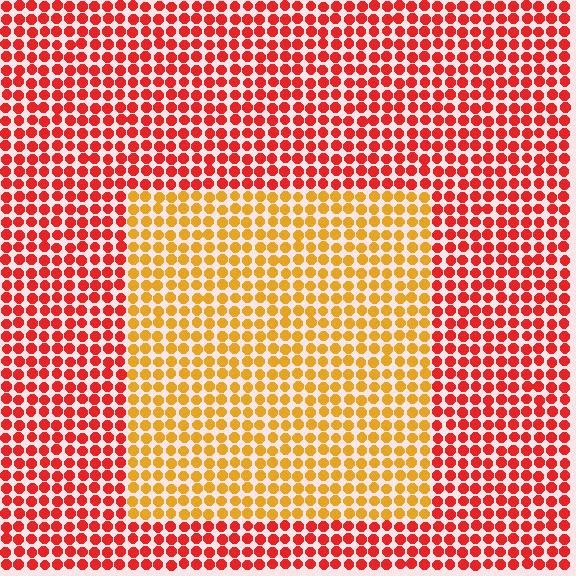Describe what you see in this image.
The image is filled with small red elements in a uniform arrangement. A rectangle-shaped region is visible where the elements are tinted to a slightly different hue, forming a subtle color boundary.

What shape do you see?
I see a rectangle.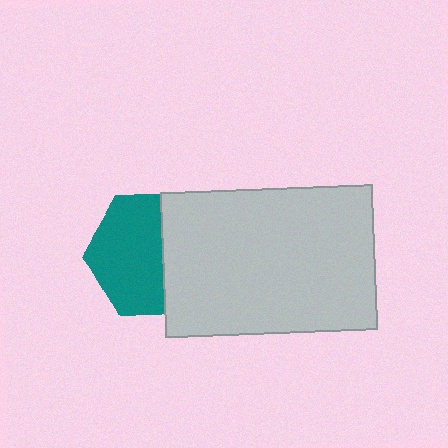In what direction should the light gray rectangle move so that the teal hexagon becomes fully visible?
The light gray rectangle should move right. That is the shortest direction to clear the overlap and leave the teal hexagon fully visible.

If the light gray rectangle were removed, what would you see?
You would see the complete teal hexagon.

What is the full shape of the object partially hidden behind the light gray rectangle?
The partially hidden object is a teal hexagon.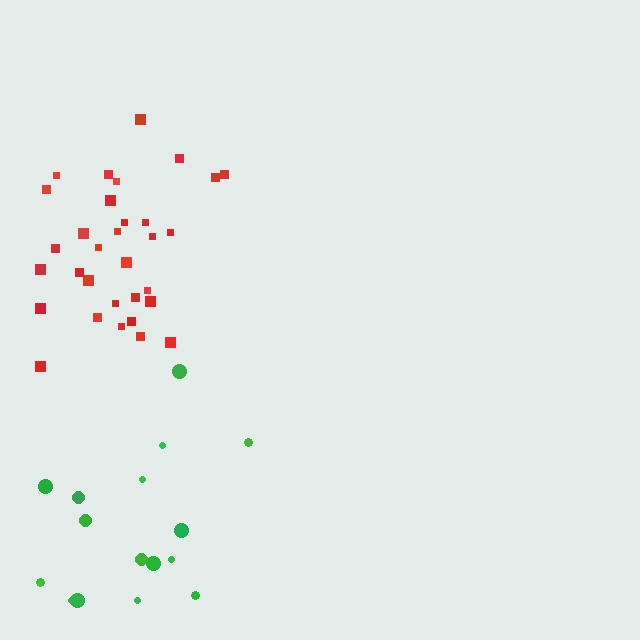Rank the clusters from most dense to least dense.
red, green.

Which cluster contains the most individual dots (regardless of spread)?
Red (32).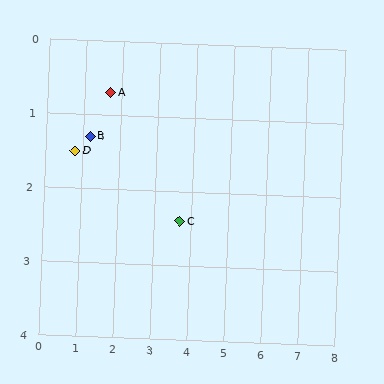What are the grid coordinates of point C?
Point C is at approximately (3.7, 2.4).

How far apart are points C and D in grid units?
Points C and D are about 3.0 grid units apart.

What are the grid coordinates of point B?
Point B is at approximately (1.2, 1.3).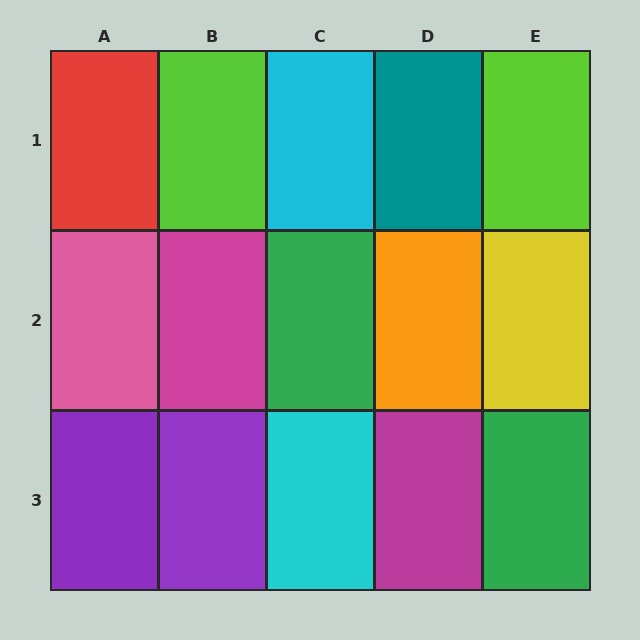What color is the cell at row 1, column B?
Lime.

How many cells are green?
2 cells are green.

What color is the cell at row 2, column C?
Green.